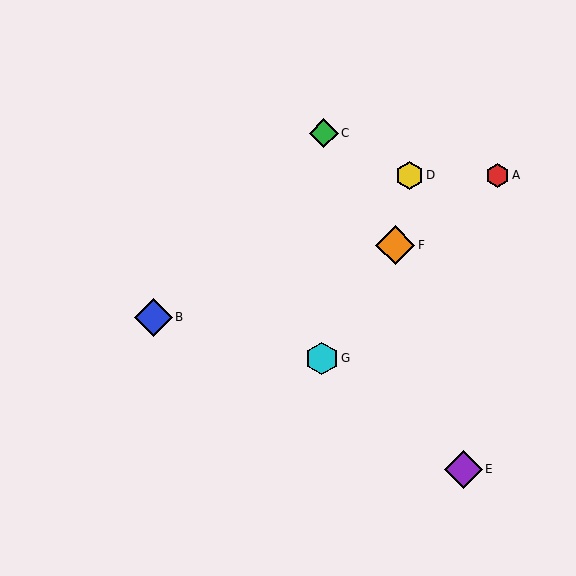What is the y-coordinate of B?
Object B is at y≈317.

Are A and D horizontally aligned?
Yes, both are at y≈175.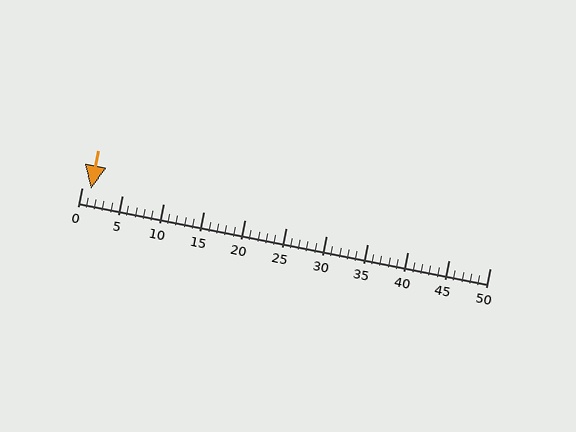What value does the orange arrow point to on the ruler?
The orange arrow points to approximately 1.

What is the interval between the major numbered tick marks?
The major tick marks are spaced 5 units apart.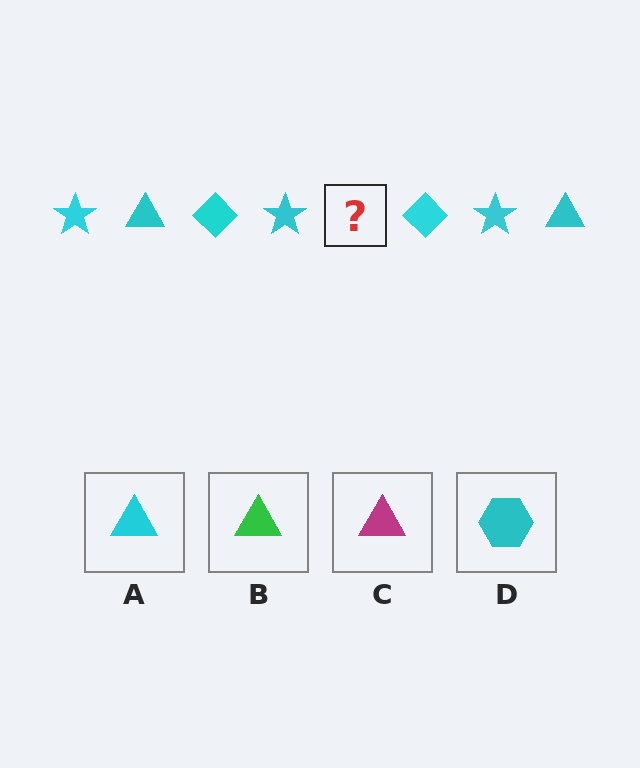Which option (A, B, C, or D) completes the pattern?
A.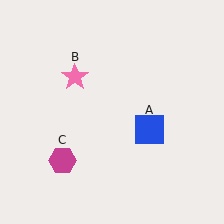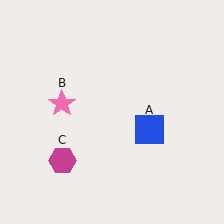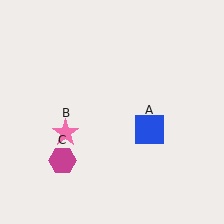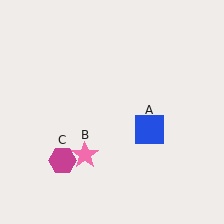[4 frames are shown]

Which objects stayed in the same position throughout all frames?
Blue square (object A) and magenta hexagon (object C) remained stationary.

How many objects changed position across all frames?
1 object changed position: pink star (object B).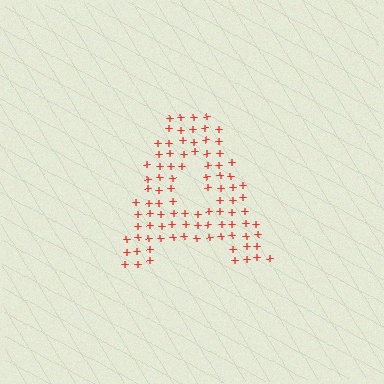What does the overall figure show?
The overall figure shows the letter A.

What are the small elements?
The small elements are plus signs.